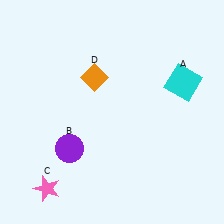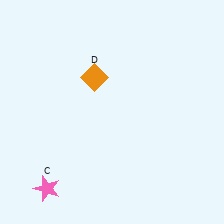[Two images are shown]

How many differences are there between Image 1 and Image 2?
There are 2 differences between the two images.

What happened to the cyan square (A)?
The cyan square (A) was removed in Image 2. It was in the top-right area of Image 1.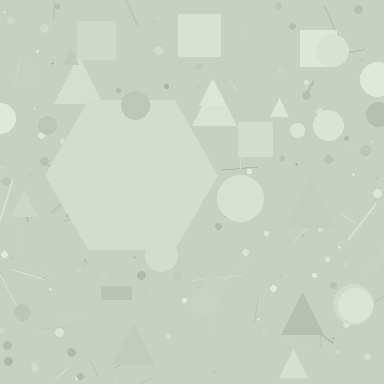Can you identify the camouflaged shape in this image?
The camouflaged shape is a hexagon.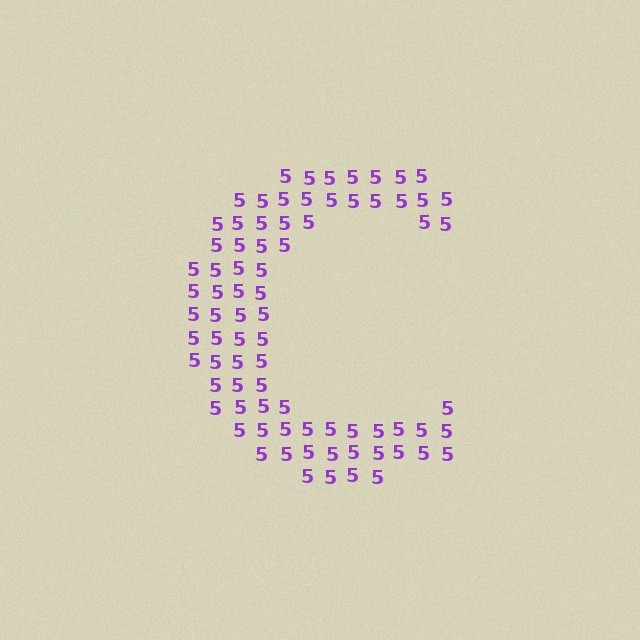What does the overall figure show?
The overall figure shows the letter C.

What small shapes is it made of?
It is made of small digit 5's.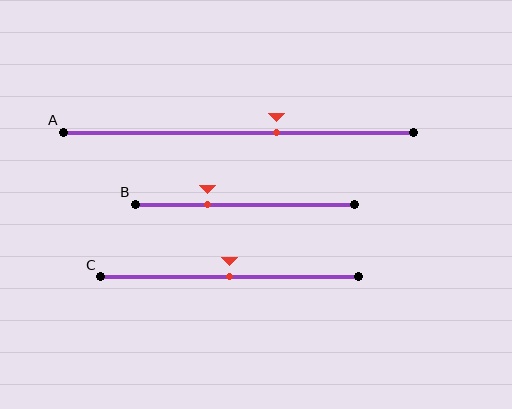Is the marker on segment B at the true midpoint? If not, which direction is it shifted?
No, the marker on segment B is shifted to the left by about 17% of the segment length.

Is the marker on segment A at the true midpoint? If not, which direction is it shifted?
No, the marker on segment A is shifted to the right by about 11% of the segment length.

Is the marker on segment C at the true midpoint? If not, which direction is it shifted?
Yes, the marker on segment C is at the true midpoint.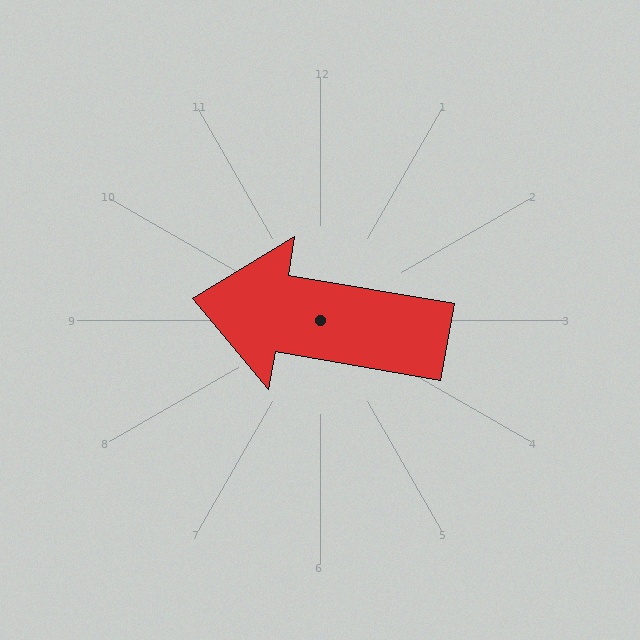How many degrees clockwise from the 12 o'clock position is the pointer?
Approximately 280 degrees.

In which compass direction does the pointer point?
West.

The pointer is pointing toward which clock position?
Roughly 9 o'clock.